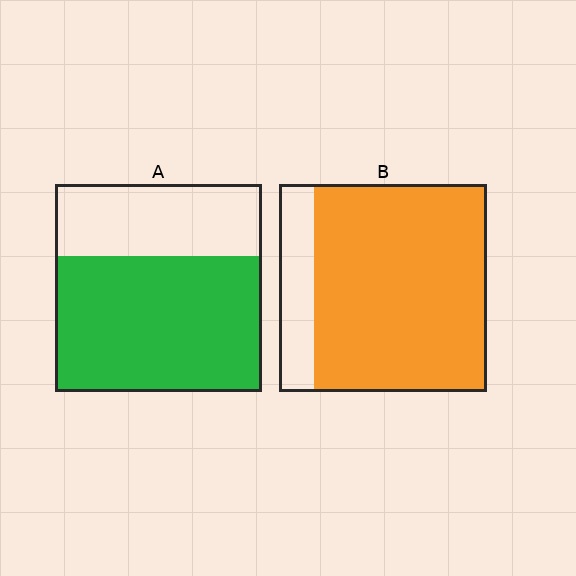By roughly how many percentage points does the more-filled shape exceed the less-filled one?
By roughly 20 percentage points (B over A).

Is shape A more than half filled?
Yes.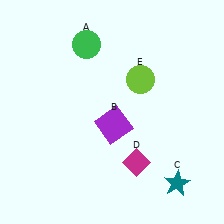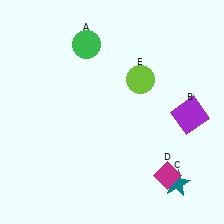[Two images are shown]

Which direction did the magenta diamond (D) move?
The magenta diamond (D) moved right.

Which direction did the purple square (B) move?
The purple square (B) moved right.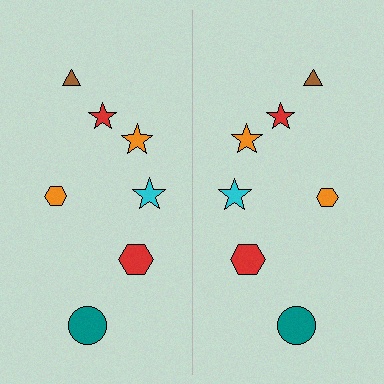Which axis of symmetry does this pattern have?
The pattern has a vertical axis of symmetry running through the center of the image.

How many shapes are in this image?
There are 14 shapes in this image.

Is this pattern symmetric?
Yes, this pattern has bilateral (reflection) symmetry.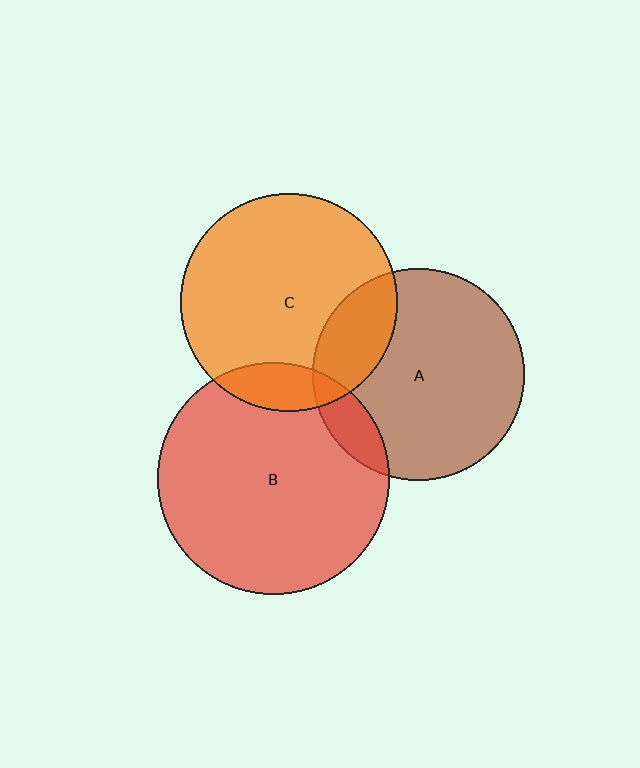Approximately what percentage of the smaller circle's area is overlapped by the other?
Approximately 10%.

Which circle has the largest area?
Circle B (red).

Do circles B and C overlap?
Yes.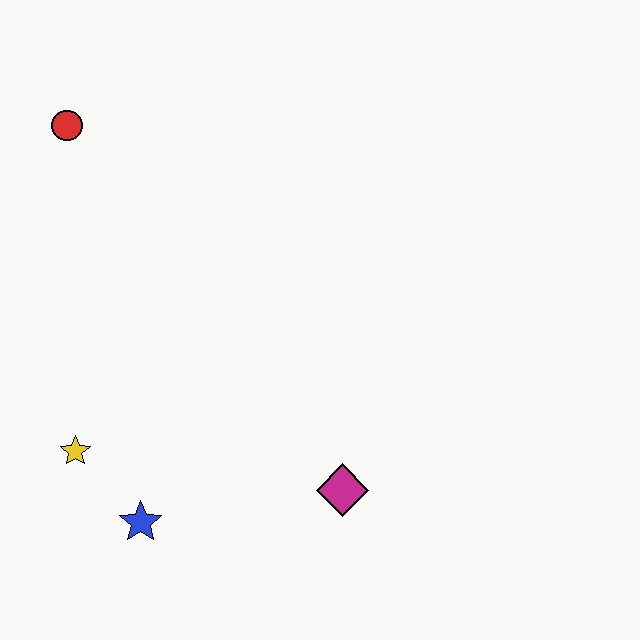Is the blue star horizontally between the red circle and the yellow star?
No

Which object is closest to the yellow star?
The blue star is closest to the yellow star.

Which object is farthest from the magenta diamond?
The red circle is farthest from the magenta diamond.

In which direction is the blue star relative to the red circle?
The blue star is below the red circle.